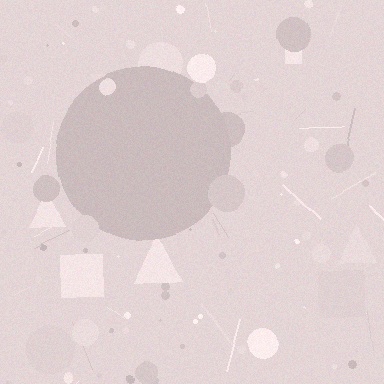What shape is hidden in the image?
A circle is hidden in the image.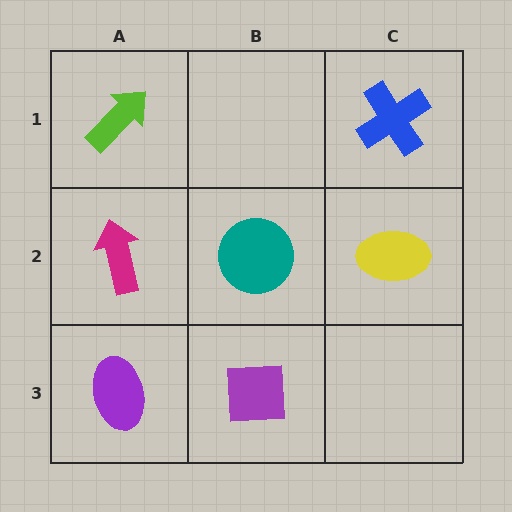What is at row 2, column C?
A yellow ellipse.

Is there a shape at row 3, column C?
No, that cell is empty.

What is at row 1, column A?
A lime arrow.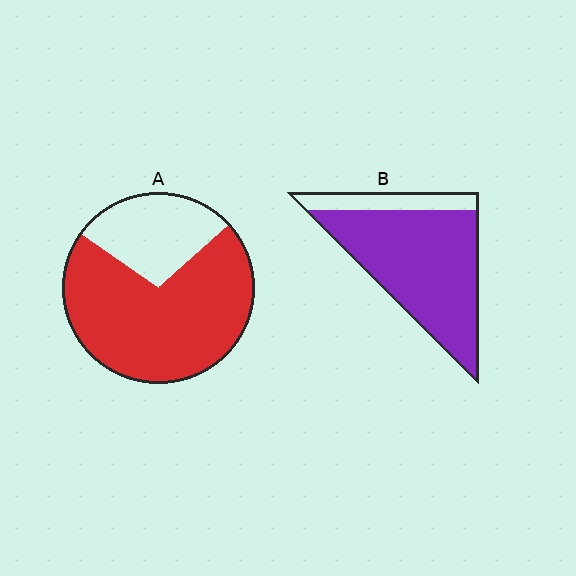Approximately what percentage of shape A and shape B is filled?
A is approximately 70% and B is approximately 80%.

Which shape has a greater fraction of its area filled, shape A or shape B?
Shape B.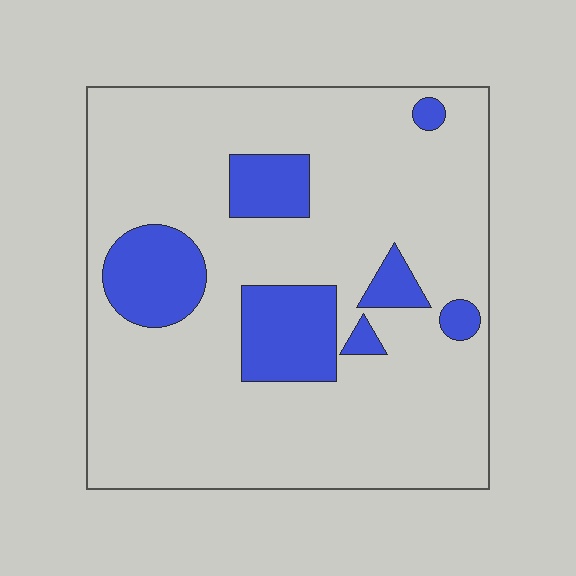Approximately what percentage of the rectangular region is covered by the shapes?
Approximately 20%.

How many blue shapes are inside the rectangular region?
7.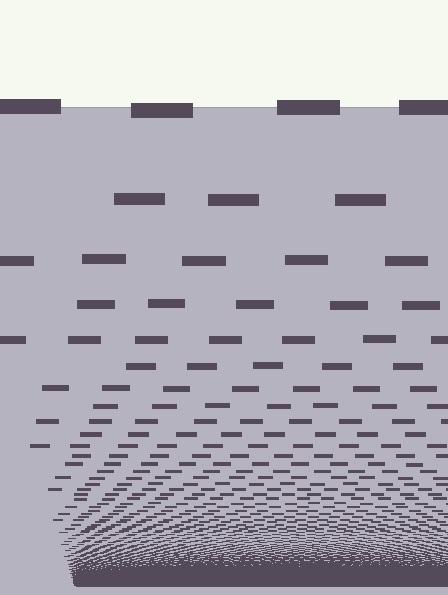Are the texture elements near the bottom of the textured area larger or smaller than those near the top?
Smaller. The gradient is inverted — elements near the bottom are smaller and denser.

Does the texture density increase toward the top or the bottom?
Density increases toward the bottom.